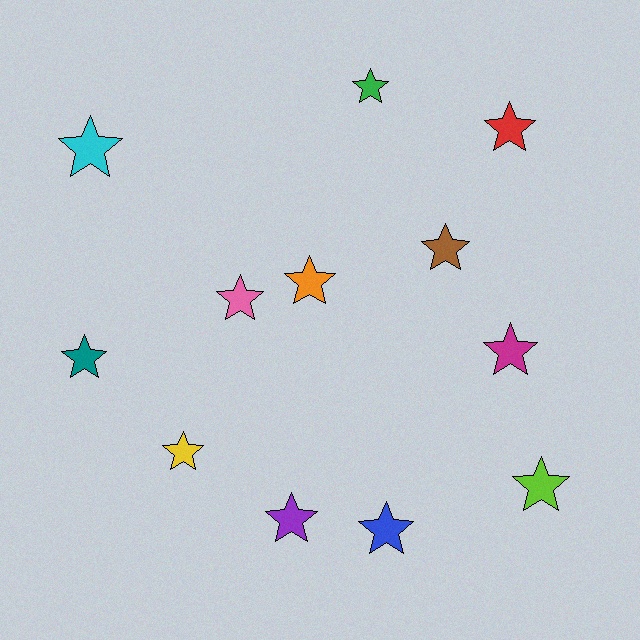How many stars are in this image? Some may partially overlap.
There are 12 stars.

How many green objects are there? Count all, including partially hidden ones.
There is 1 green object.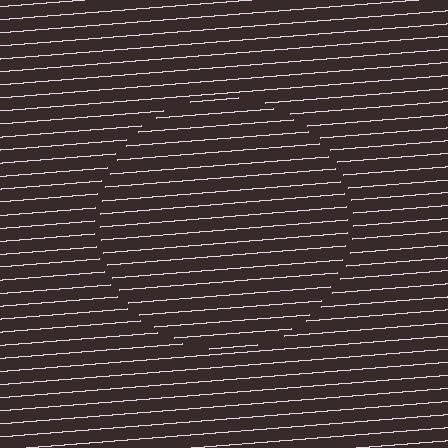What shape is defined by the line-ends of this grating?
An illusory circle. The interior of the shape contains the same grating, shifted by half a period — the contour is defined by the phase discontinuity where line-ends from the inner and outer gratings abut.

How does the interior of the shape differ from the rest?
The interior of the shape contains the same grating, shifted by half a period — the contour is defined by the phase discontinuity where line-ends from the inner and outer gratings abut.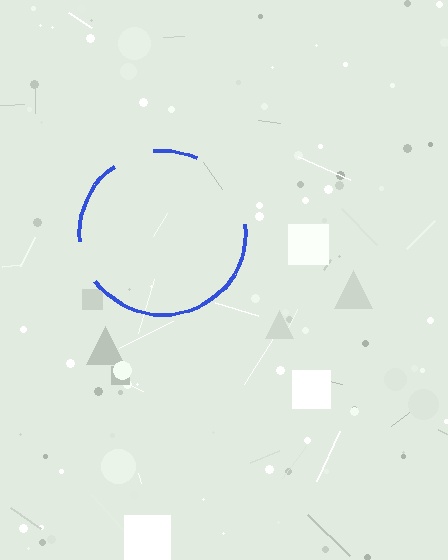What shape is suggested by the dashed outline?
The dashed outline suggests a circle.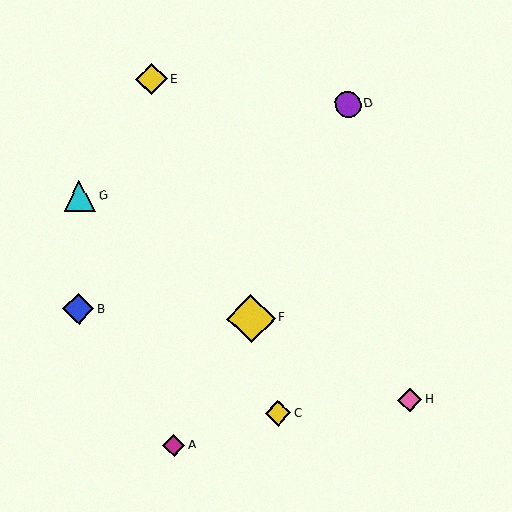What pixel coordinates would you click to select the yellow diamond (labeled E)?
Click at (151, 79) to select the yellow diamond E.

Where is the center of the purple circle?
The center of the purple circle is at (348, 104).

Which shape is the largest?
The yellow diamond (labeled F) is the largest.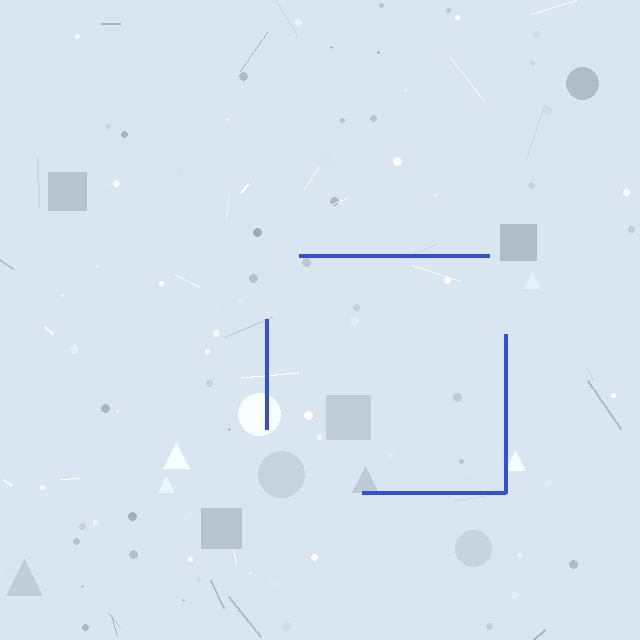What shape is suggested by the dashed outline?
The dashed outline suggests a square.